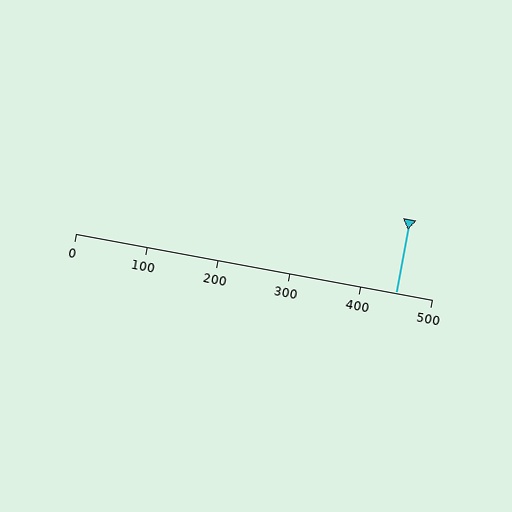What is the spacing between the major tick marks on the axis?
The major ticks are spaced 100 apart.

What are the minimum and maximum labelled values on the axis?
The axis runs from 0 to 500.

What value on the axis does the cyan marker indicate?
The marker indicates approximately 450.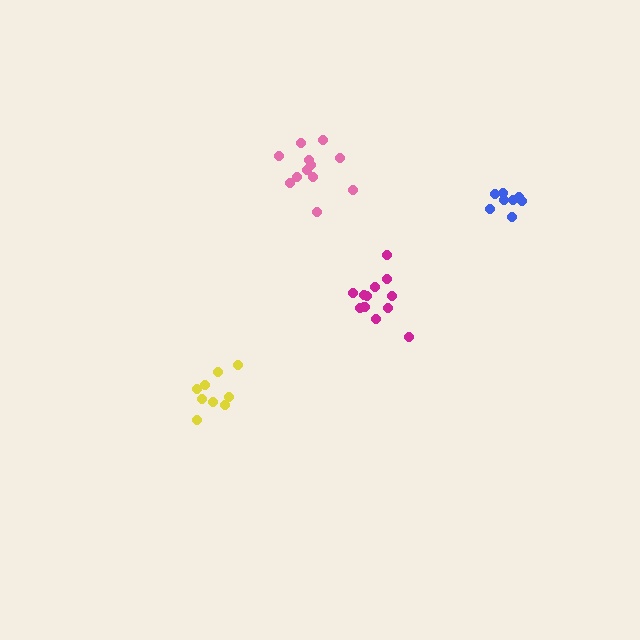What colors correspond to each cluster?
The clusters are colored: magenta, blue, pink, yellow.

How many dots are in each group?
Group 1: 13 dots, Group 2: 8 dots, Group 3: 12 dots, Group 4: 9 dots (42 total).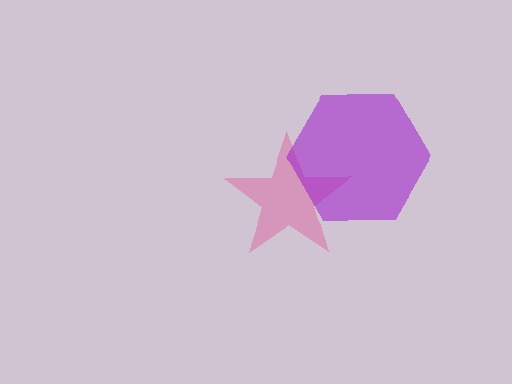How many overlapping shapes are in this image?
There are 2 overlapping shapes in the image.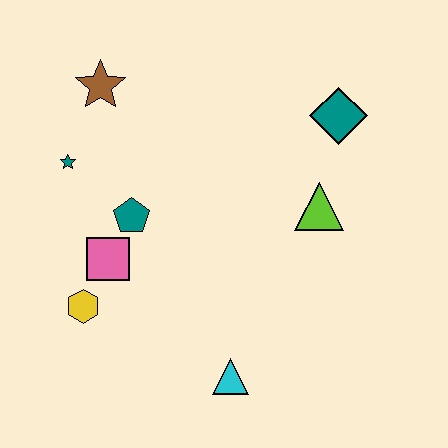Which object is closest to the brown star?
The teal star is closest to the brown star.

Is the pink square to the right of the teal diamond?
No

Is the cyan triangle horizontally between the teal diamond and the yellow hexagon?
Yes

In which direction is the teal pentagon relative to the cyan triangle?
The teal pentagon is above the cyan triangle.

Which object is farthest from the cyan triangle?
The brown star is farthest from the cyan triangle.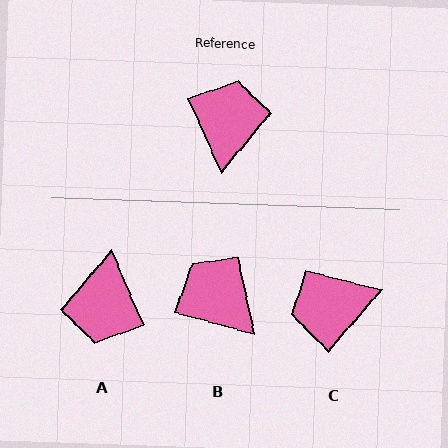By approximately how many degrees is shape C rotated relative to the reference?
Approximately 115 degrees counter-clockwise.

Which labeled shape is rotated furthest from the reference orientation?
A, about 179 degrees away.